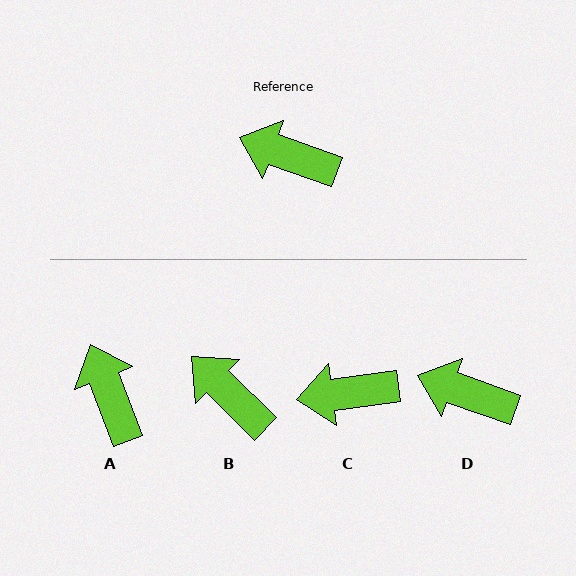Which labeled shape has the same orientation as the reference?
D.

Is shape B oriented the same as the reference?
No, it is off by about 25 degrees.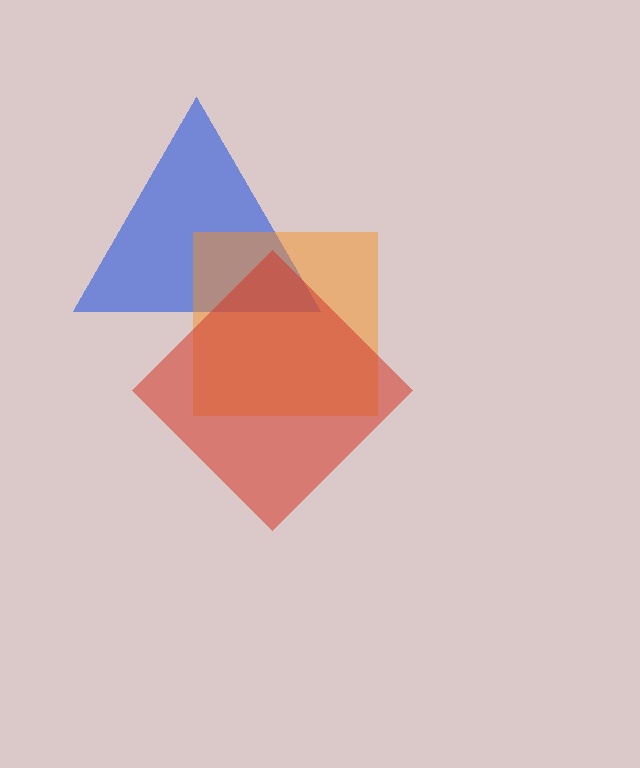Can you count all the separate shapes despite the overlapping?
Yes, there are 3 separate shapes.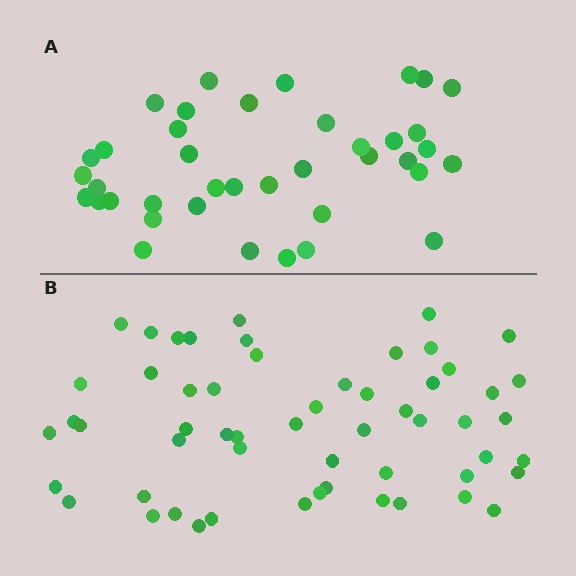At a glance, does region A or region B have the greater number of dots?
Region B (the bottom region) has more dots.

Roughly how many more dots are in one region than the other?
Region B has approximately 15 more dots than region A.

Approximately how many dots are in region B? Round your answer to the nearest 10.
About 60 dots. (The exact count is 56, which rounds to 60.)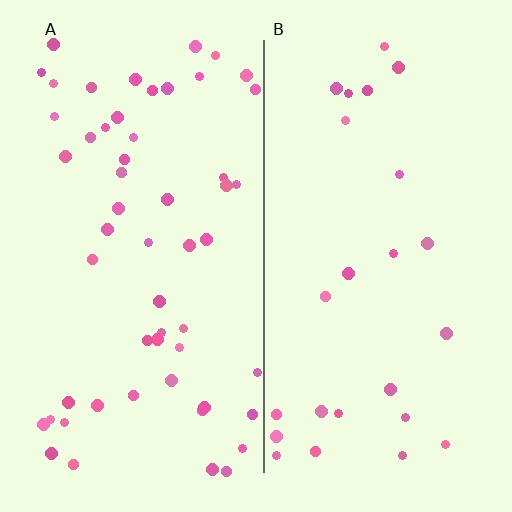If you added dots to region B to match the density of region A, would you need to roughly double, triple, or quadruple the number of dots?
Approximately double.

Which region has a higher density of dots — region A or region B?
A (the left).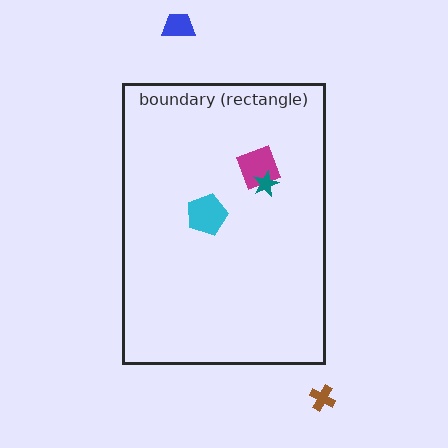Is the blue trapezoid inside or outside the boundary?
Outside.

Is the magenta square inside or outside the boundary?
Inside.